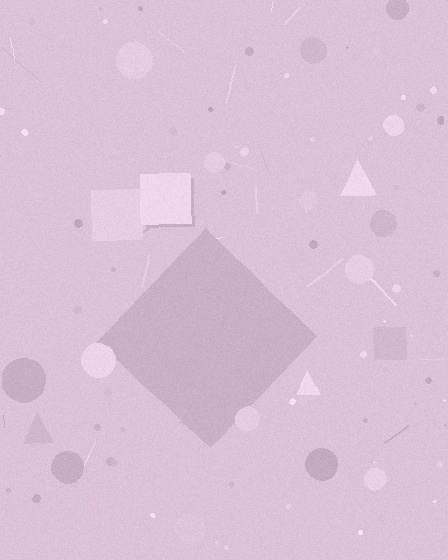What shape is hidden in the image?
A diamond is hidden in the image.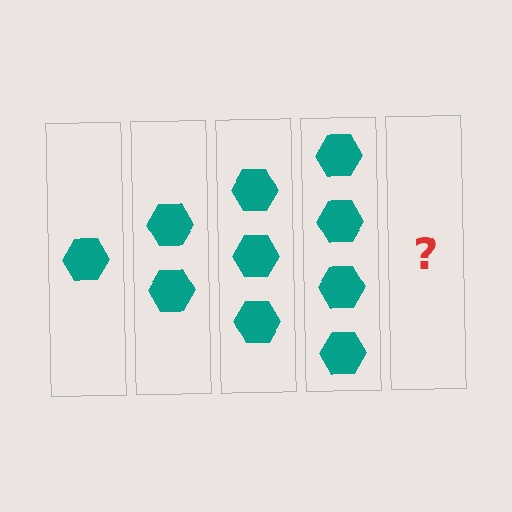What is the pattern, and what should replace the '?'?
The pattern is that each step adds one more hexagon. The '?' should be 5 hexagons.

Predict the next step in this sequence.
The next step is 5 hexagons.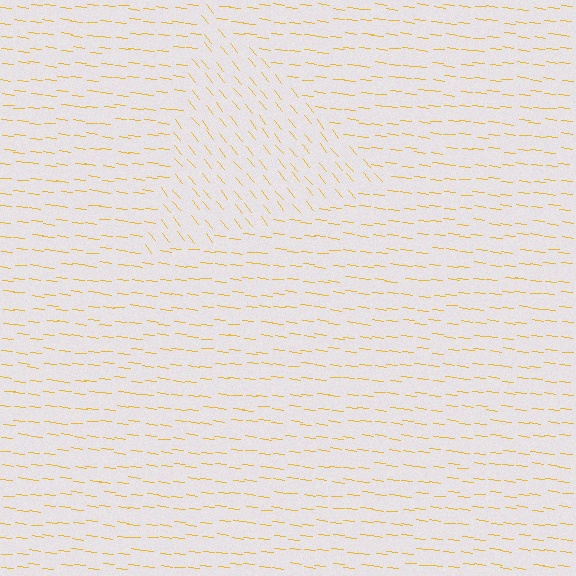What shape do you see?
I see a triangle.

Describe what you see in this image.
The image is filled with small yellow line segments. A triangle region in the image has lines oriented differently from the surrounding lines, creating a visible texture boundary.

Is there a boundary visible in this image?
Yes, there is a texture boundary formed by a change in line orientation.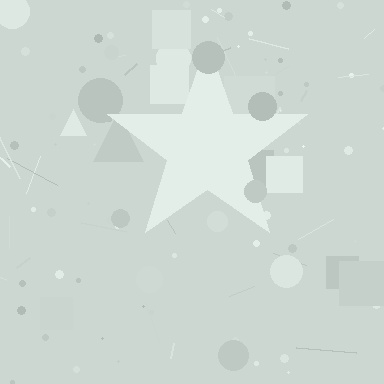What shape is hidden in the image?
A star is hidden in the image.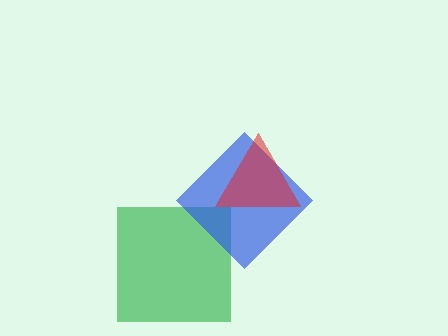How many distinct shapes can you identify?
There are 3 distinct shapes: a green square, a blue diamond, a red triangle.